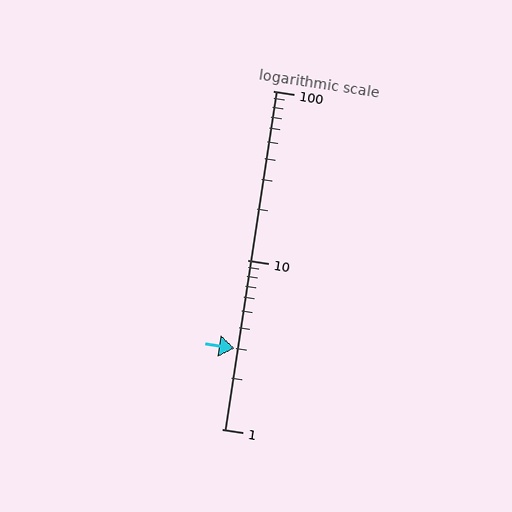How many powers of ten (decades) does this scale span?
The scale spans 2 decades, from 1 to 100.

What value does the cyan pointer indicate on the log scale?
The pointer indicates approximately 3.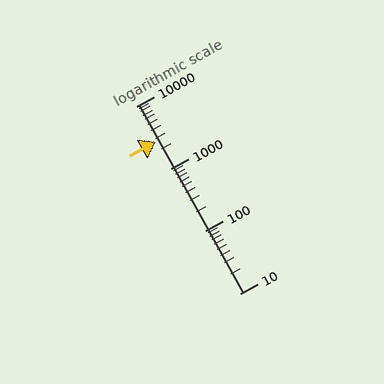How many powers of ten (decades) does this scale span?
The scale spans 3 decades, from 10 to 10000.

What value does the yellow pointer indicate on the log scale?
The pointer indicates approximately 2700.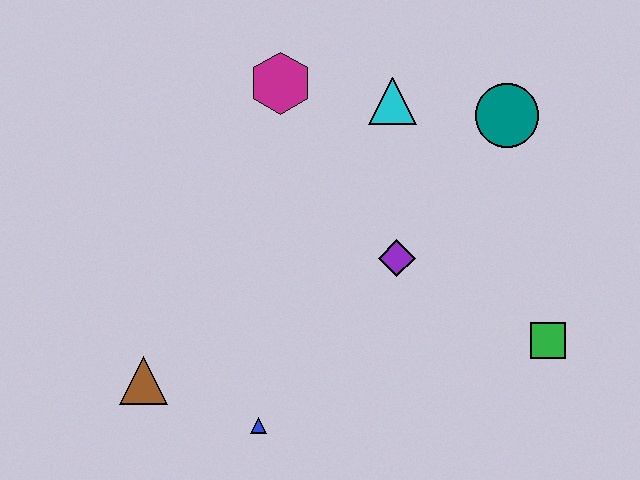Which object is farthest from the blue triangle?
The teal circle is farthest from the blue triangle.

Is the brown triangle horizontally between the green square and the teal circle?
No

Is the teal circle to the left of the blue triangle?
No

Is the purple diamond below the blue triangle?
No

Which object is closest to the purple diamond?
The cyan triangle is closest to the purple diamond.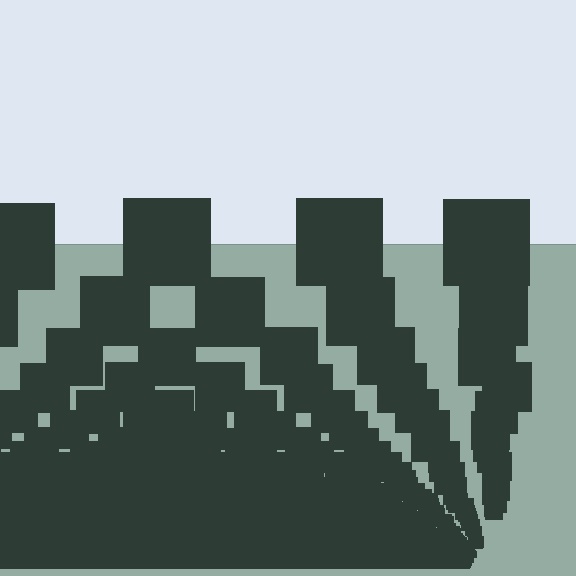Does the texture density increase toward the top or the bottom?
Density increases toward the bottom.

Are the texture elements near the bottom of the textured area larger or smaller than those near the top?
Smaller. The gradient is inverted — elements near the bottom are smaller and denser.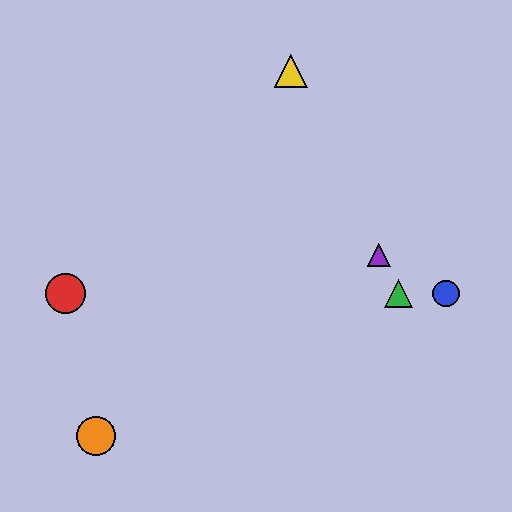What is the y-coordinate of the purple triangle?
The purple triangle is at y≈255.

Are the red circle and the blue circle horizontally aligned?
Yes, both are at y≈294.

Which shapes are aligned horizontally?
The red circle, the blue circle, the green triangle are aligned horizontally.